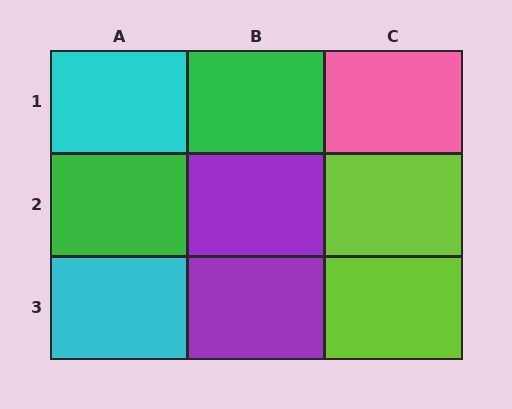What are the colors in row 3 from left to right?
Cyan, purple, lime.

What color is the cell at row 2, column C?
Lime.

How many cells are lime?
2 cells are lime.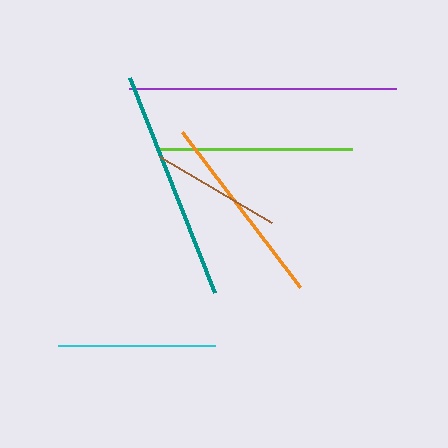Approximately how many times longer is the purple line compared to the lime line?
The purple line is approximately 1.4 times the length of the lime line.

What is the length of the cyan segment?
The cyan segment is approximately 157 pixels long.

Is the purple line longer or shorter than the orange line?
The purple line is longer than the orange line.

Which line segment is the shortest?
The brown line is the shortest at approximately 130 pixels.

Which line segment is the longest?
The purple line is the longest at approximately 267 pixels.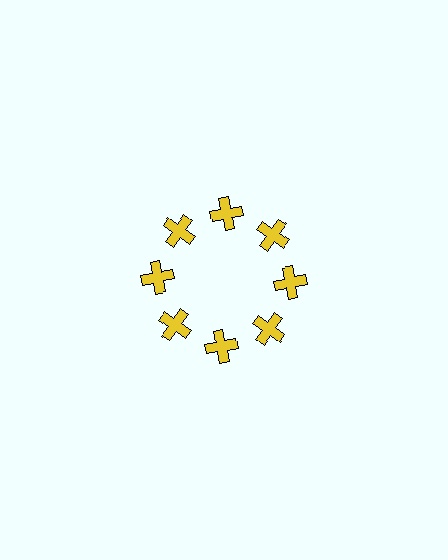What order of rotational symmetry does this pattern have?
This pattern has 8-fold rotational symmetry.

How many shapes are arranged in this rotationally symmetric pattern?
There are 8 shapes, arranged in 8 groups of 1.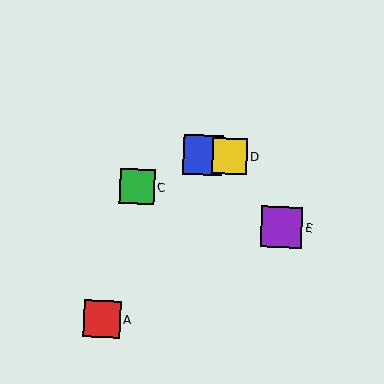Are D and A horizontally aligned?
No, D is at y≈156 and A is at y≈319.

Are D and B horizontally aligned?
Yes, both are at y≈156.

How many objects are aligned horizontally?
2 objects (B, D) are aligned horizontally.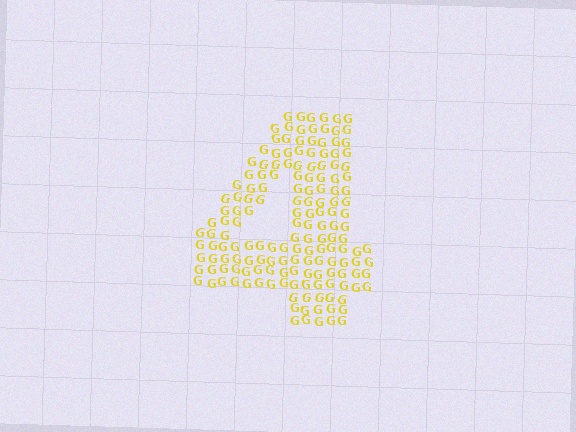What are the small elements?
The small elements are letter G's.